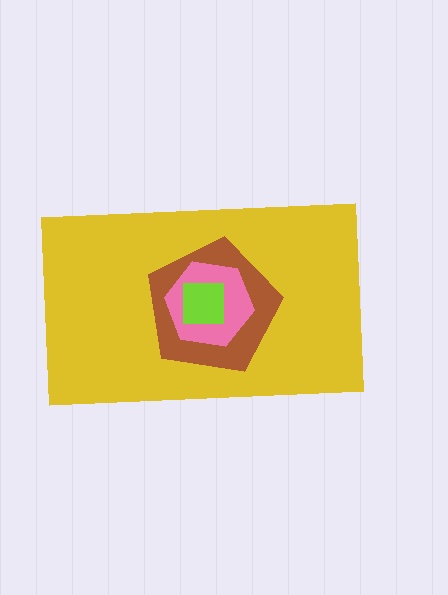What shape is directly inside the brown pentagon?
The pink hexagon.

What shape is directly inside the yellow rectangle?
The brown pentagon.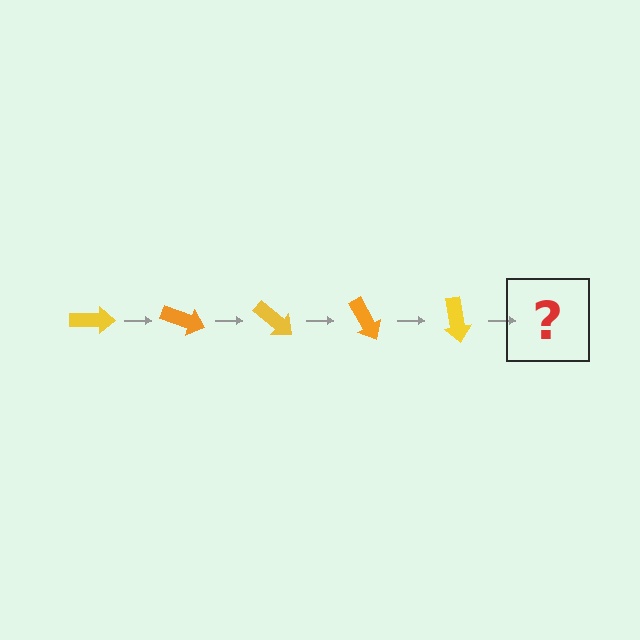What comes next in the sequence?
The next element should be an orange arrow, rotated 100 degrees from the start.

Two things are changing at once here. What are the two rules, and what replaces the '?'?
The two rules are that it rotates 20 degrees each step and the color cycles through yellow and orange. The '?' should be an orange arrow, rotated 100 degrees from the start.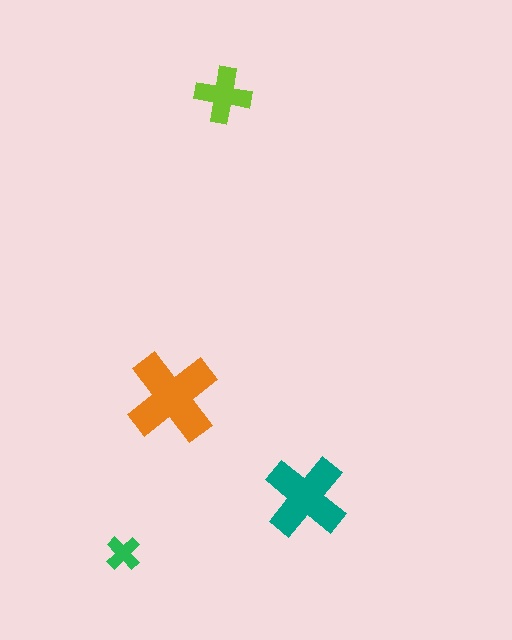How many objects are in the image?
There are 4 objects in the image.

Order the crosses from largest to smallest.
the orange one, the teal one, the lime one, the green one.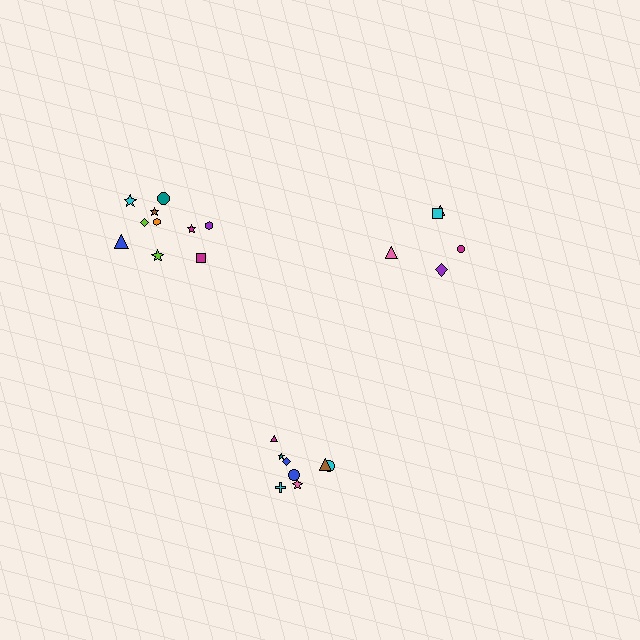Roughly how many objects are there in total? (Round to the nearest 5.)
Roughly 25 objects in total.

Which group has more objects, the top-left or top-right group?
The top-left group.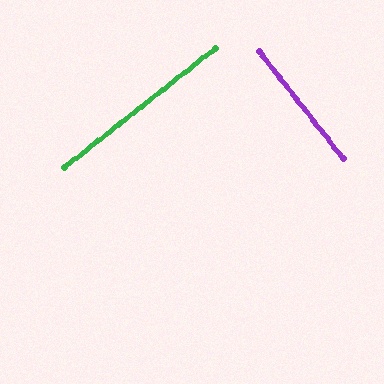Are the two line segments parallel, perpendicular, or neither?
Perpendicular — they meet at approximately 90°.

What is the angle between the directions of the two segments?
Approximately 90 degrees.